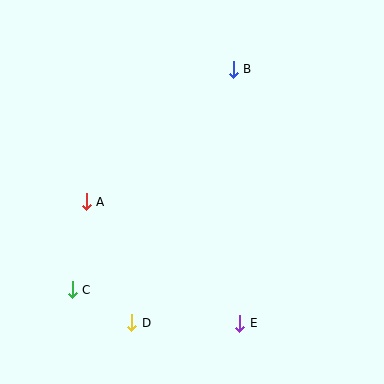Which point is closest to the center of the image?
Point A at (86, 202) is closest to the center.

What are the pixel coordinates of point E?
Point E is at (240, 323).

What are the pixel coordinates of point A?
Point A is at (86, 202).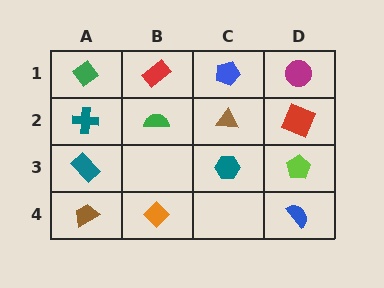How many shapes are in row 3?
3 shapes.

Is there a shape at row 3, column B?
No, that cell is empty.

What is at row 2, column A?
A teal cross.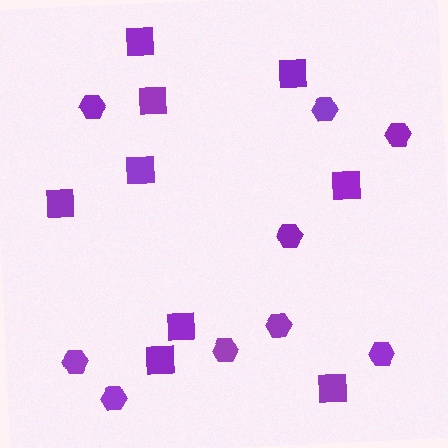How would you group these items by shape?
There are 2 groups: one group of hexagons (9) and one group of squares (9).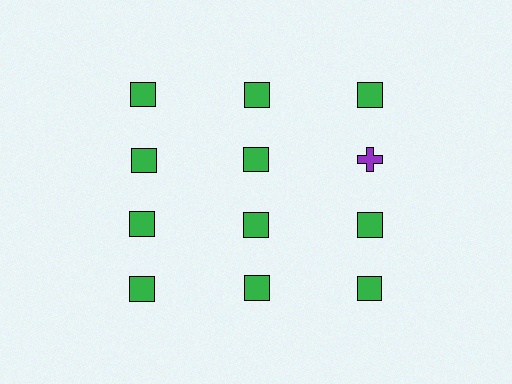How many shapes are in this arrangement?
There are 12 shapes arranged in a grid pattern.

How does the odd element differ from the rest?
It differs in both color (purple instead of green) and shape (cross instead of square).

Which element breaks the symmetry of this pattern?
The purple cross in the second row, center column breaks the symmetry. All other shapes are green squares.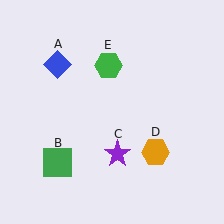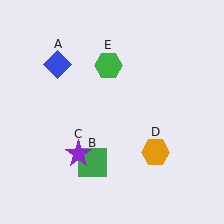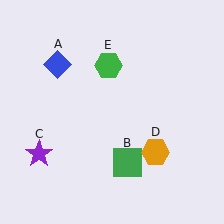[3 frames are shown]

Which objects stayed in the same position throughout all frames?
Blue diamond (object A) and orange hexagon (object D) and green hexagon (object E) remained stationary.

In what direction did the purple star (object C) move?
The purple star (object C) moved left.